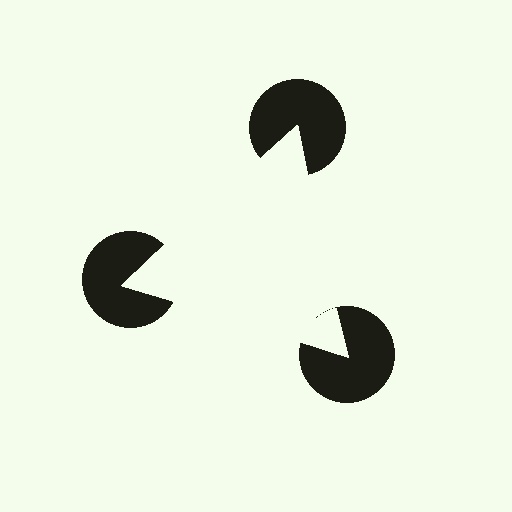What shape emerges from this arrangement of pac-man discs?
An illusory triangle — its edges are inferred from the aligned wedge cuts in the pac-man discs, not physically drawn.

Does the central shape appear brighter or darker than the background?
It typically appears slightly brighter than the background, even though no actual brightness change is drawn.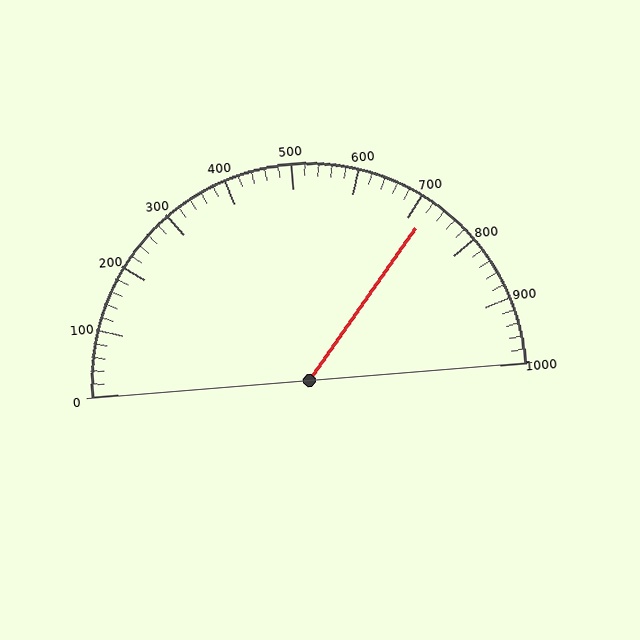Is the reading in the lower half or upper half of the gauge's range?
The reading is in the upper half of the range (0 to 1000).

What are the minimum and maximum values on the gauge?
The gauge ranges from 0 to 1000.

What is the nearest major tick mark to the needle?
The nearest major tick mark is 700.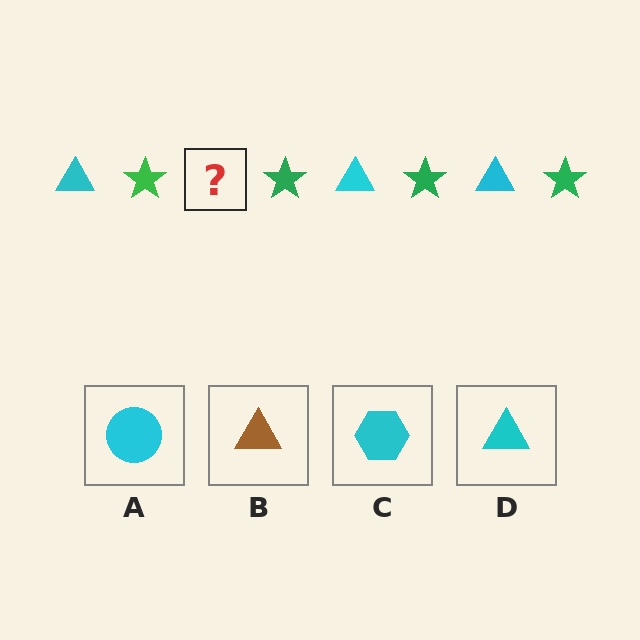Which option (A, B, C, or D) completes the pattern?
D.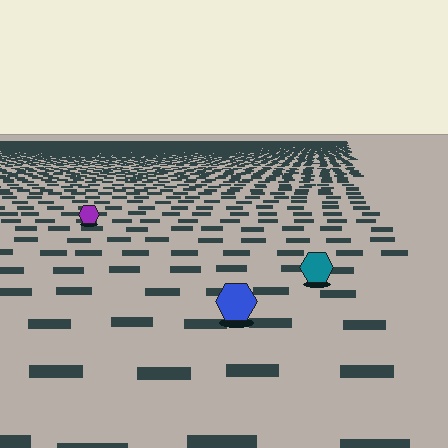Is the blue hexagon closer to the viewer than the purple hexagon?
Yes. The blue hexagon is closer — you can tell from the texture gradient: the ground texture is coarser near it.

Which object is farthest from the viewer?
The purple hexagon is farthest from the viewer. It appears smaller and the ground texture around it is denser.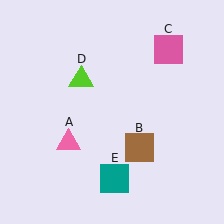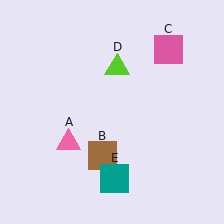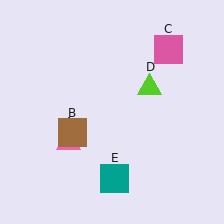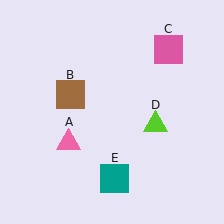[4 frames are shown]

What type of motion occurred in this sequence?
The brown square (object B), lime triangle (object D) rotated clockwise around the center of the scene.